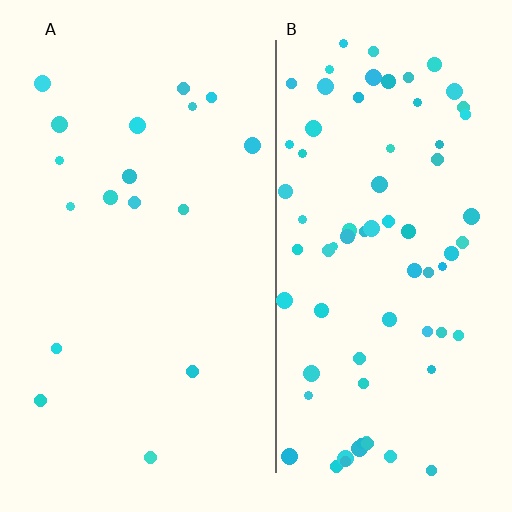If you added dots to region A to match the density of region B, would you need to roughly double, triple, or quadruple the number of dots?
Approximately quadruple.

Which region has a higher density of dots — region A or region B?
B (the right).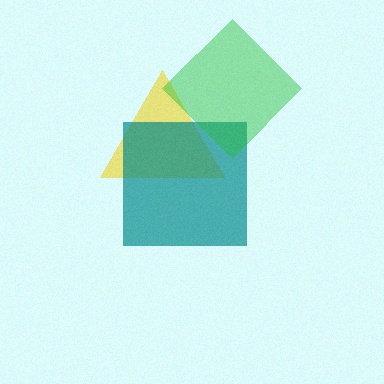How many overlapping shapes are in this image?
There are 3 overlapping shapes in the image.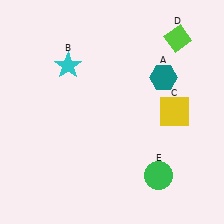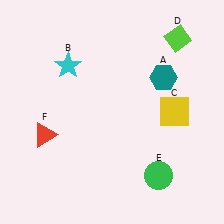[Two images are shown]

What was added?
A red triangle (F) was added in Image 2.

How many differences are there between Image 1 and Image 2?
There is 1 difference between the two images.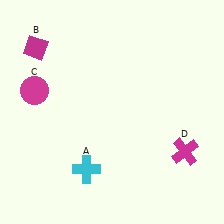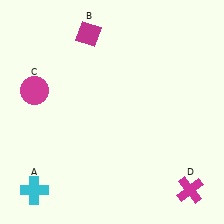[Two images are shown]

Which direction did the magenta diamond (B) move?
The magenta diamond (B) moved right.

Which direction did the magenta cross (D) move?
The magenta cross (D) moved down.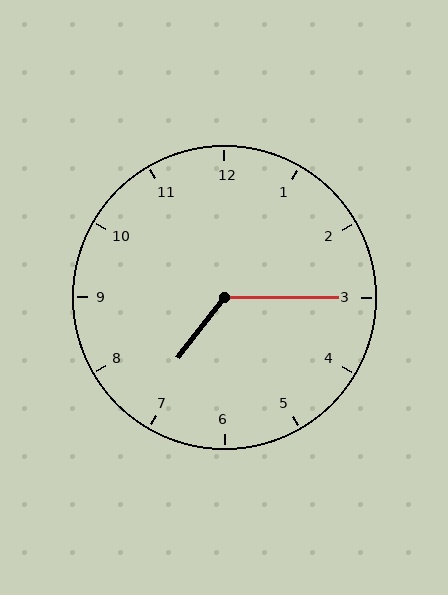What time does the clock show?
7:15.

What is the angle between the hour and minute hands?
Approximately 128 degrees.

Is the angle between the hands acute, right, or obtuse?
It is obtuse.